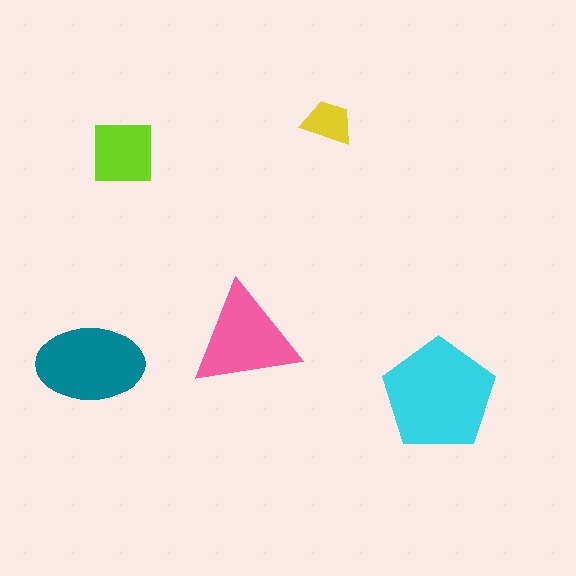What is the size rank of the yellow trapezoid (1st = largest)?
5th.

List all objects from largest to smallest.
The cyan pentagon, the teal ellipse, the pink triangle, the lime square, the yellow trapezoid.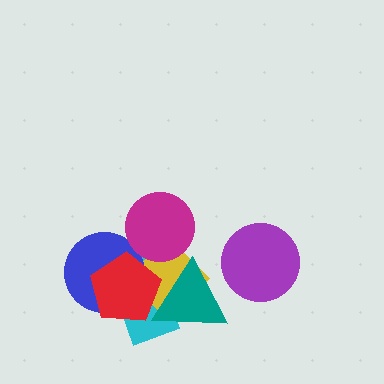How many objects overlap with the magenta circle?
1 object overlaps with the magenta circle.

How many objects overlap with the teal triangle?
3 objects overlap with the teal triangle.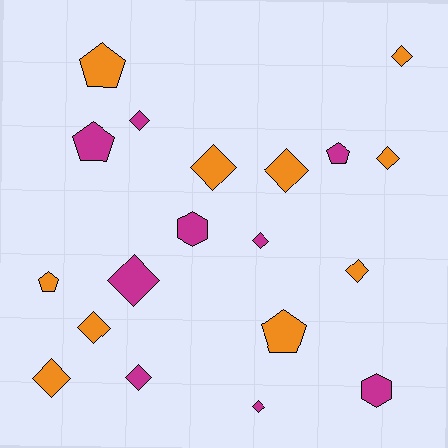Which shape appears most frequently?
Diamond, with 12 objects.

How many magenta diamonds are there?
There are 5 magenta diamonds.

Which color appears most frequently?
Orange, with 10 objects.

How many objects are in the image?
There are 19 objects.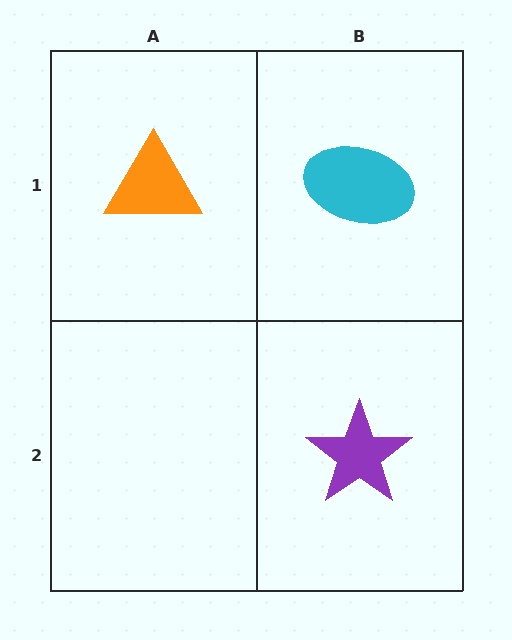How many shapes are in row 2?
1 shape.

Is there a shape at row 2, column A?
No, that cell is empty.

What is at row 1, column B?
A cyan ellipse.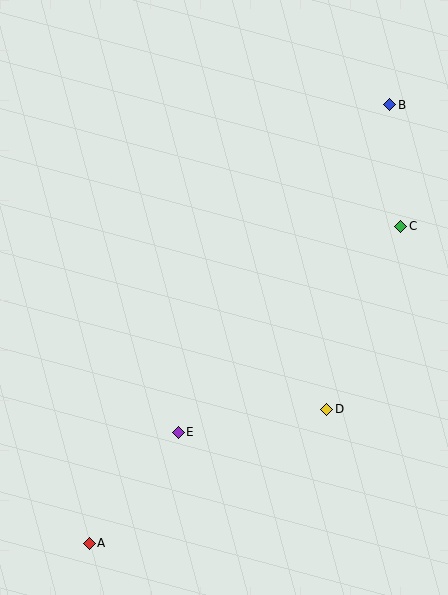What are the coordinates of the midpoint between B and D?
The midpoint between B and D is at (358, 257).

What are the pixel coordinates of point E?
Point E is at (178, 432).